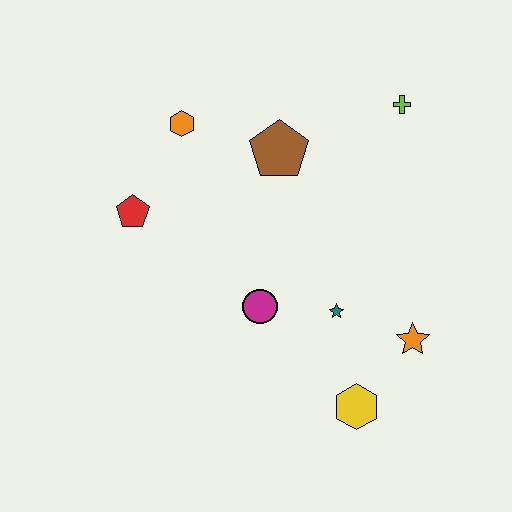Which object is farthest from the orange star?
The orange hexagon is farthest from the orange star.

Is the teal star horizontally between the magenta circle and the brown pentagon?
No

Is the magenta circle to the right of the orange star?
No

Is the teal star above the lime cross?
No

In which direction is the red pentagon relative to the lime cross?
The red pentagon is to the left of the lime cross.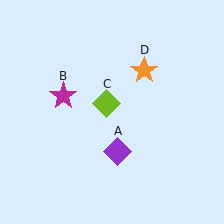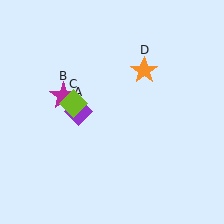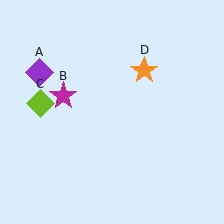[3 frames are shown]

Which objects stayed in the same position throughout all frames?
Magenta star (object B) and orange star (object D) remained stationary.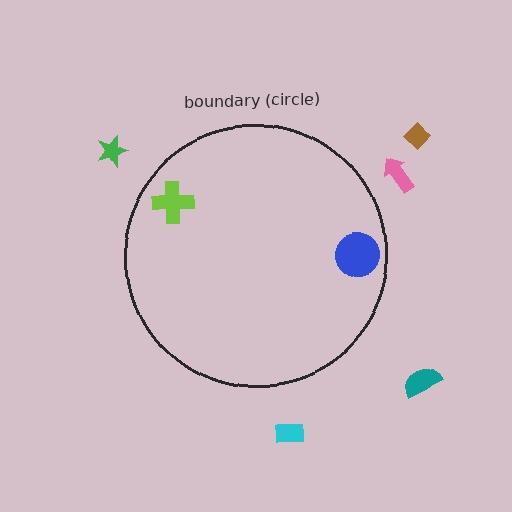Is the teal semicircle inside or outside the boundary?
Outside.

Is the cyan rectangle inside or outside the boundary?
Outside.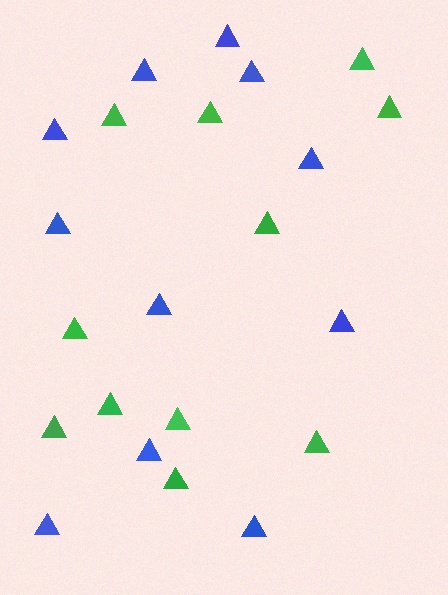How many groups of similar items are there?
There are 2 groups: one group of green triangles (11) and one group of blue triangles (11).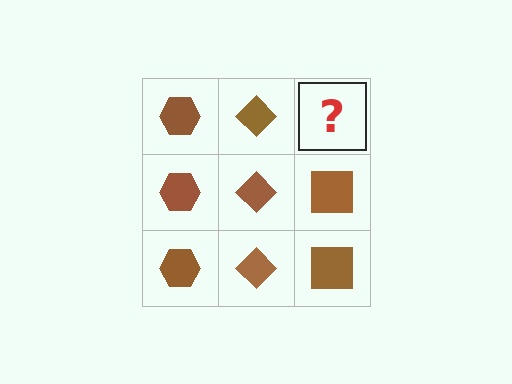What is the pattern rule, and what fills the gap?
The rule is that each column has a consistent shape. The gap should be filled with a brown square.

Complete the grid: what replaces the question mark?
The question mark should be replaced with a brown square.